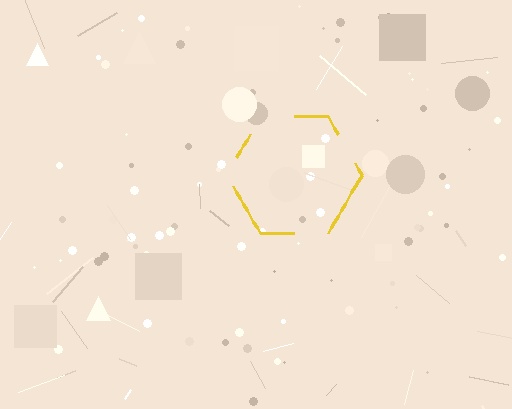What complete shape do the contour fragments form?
The contour fragments form a hexagon.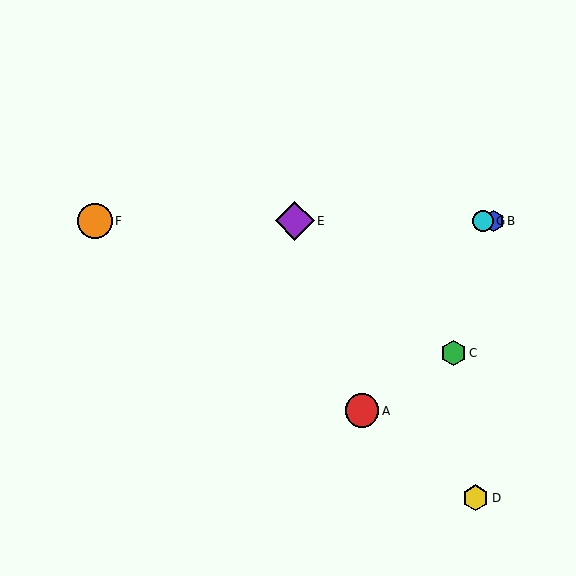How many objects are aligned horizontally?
4 objects (B, E, F, G) are aligned horizontally.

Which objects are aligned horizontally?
Objects B, E, F, G are aligned horizontally.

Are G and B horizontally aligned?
Yes, both are at y≈221.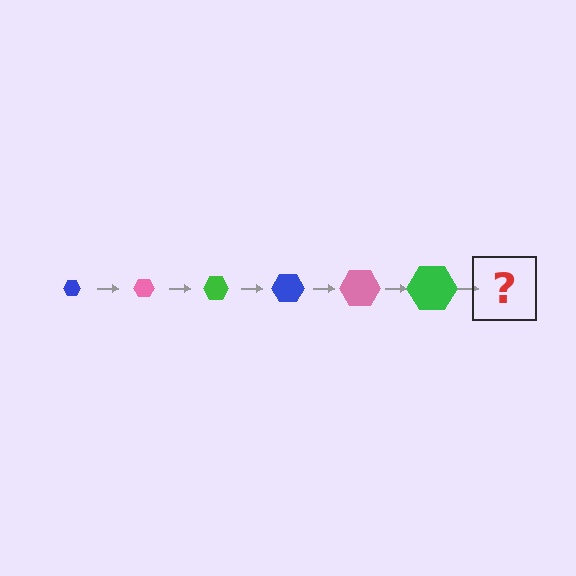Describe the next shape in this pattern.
It should be a blue hexagon, larger than the previous one.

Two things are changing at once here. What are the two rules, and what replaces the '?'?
The two rules are that the hexagon grows larger each step and the color cycles through blue, pink, and green. The '?' should be a blue hexagon, larger than the previous one.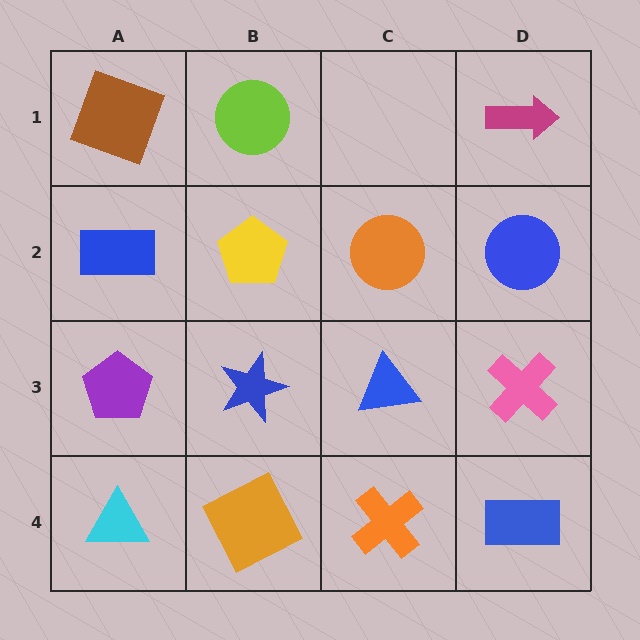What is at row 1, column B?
A lime circle.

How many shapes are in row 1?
3 shapes.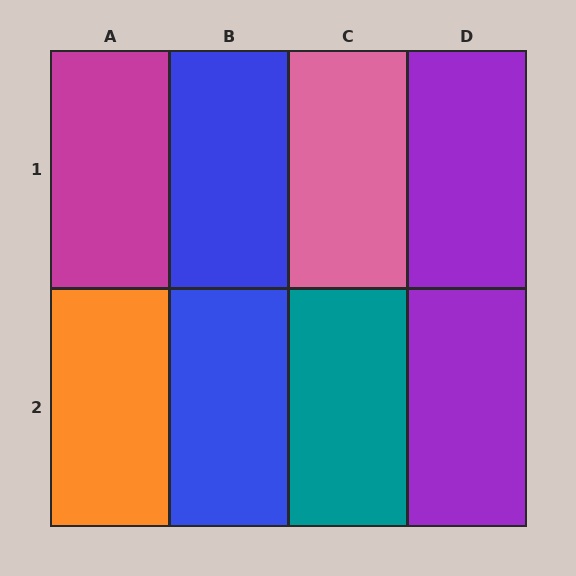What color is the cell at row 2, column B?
Blue.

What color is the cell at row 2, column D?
Purple.